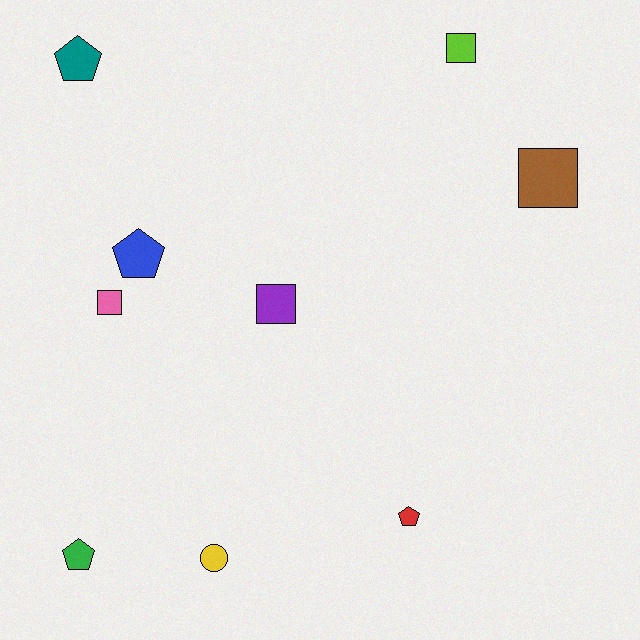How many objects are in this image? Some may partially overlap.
There are 9 objects.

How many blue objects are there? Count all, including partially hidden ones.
There is 1 blue object.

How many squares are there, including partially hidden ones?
There are 4 squares.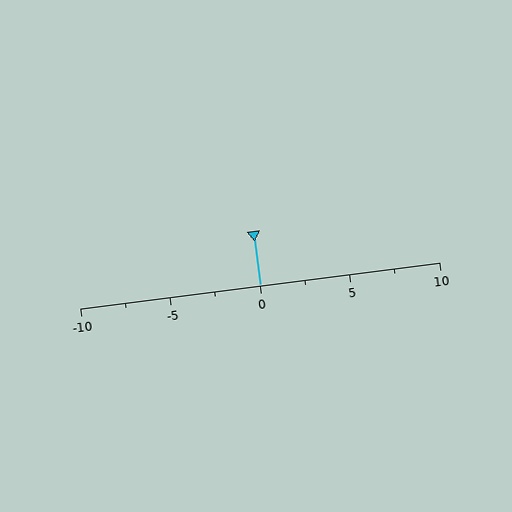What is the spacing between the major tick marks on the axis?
The major ticks are spaced 5 apart.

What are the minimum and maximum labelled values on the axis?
The axis runs from -10 to 10.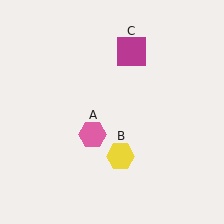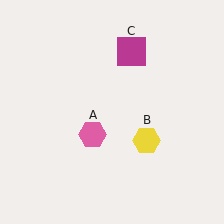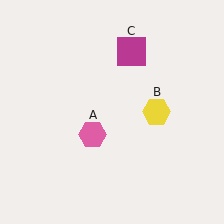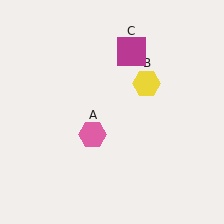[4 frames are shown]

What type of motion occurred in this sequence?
The yellow hexagon (object B) rotated counterclockwise around the center of the scene.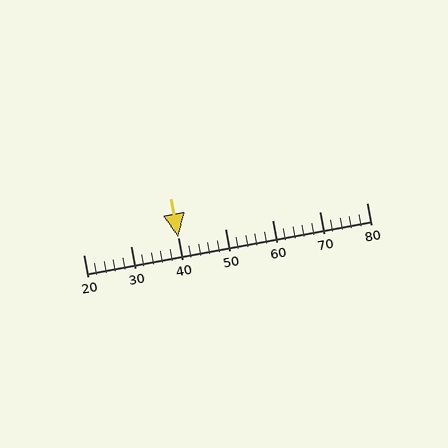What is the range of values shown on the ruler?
The ruler shows values from 20 to 80.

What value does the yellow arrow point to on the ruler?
The yellow arrow points to approximately 40.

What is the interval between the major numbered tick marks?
The major tick marks are spaced 10 units apart.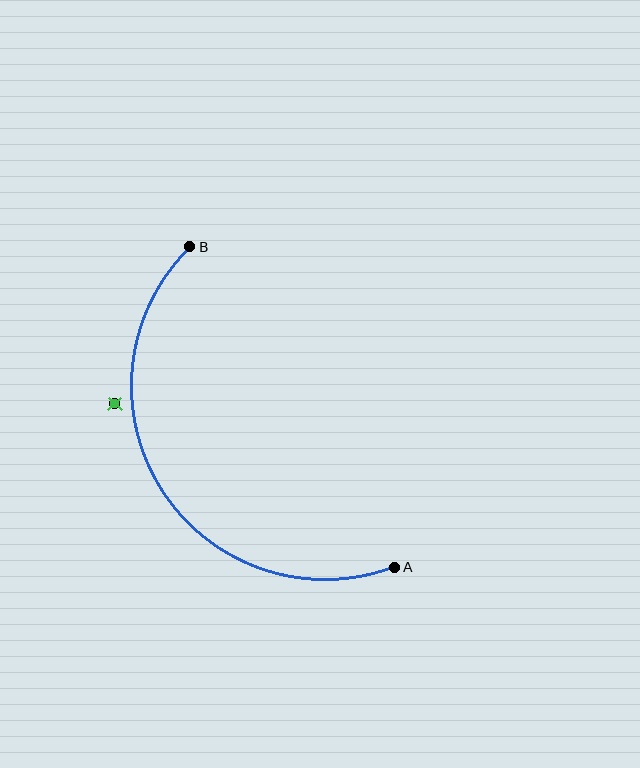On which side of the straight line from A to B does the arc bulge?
The arc bulges to the left of the straight line connecting A and B.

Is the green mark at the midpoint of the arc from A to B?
No — the green mark does not lie on the arc at all. It sits slightly outside the curve.